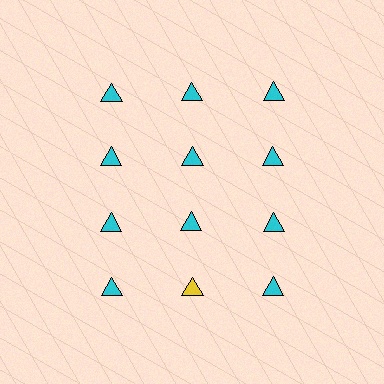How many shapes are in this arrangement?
There are 12 shapes arranged in a grid pattern.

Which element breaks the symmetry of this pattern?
The yellow triangle in the fourth row, second from left column breaks the symmetry. All other shapes are cyan triangles.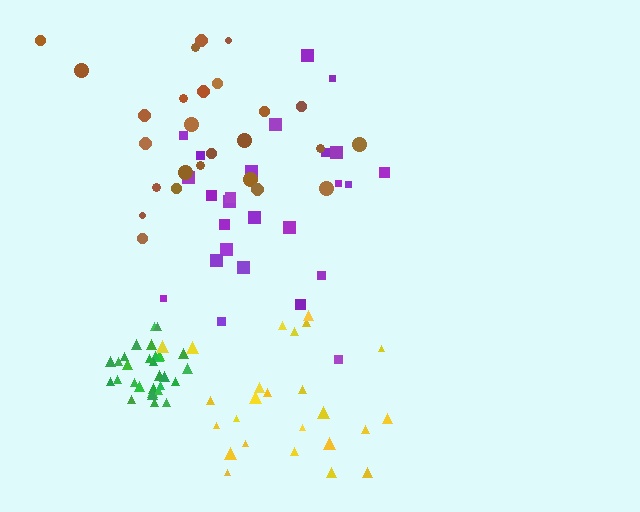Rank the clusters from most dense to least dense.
green, yellow, brown, purple.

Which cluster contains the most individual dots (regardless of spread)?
Green (30).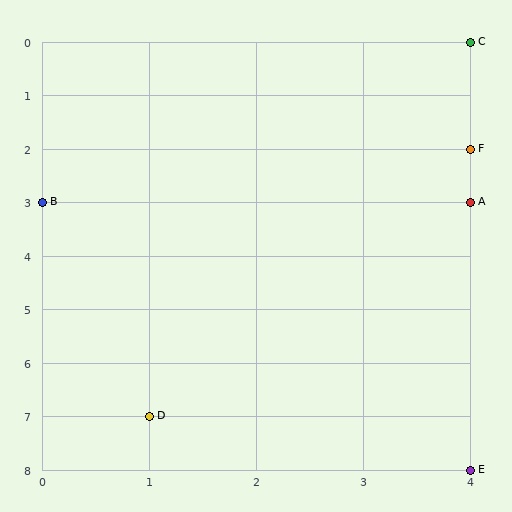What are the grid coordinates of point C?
Point C is at grid coordinates (4, 0).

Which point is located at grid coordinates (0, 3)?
Point B is at (0, 3).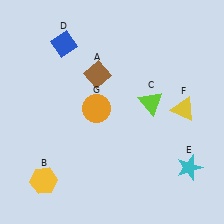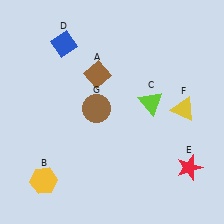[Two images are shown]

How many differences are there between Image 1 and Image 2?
There are 2 differences between the two images.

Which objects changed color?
E changed from cyan to red. G changed from orange to brown.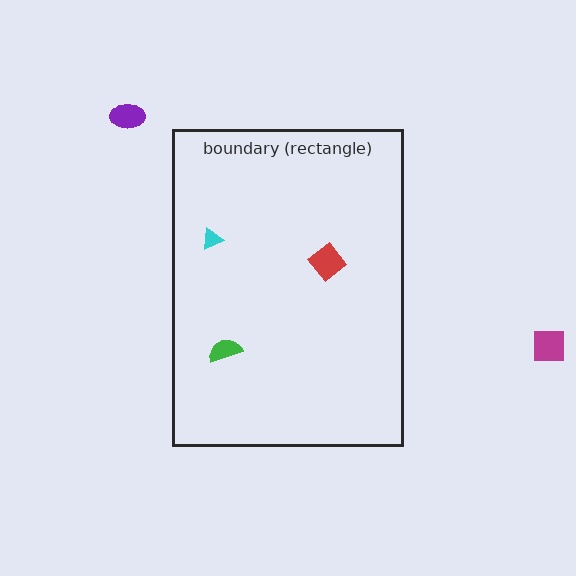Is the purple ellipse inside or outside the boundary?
Outside.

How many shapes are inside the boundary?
3 inside, 2 outside.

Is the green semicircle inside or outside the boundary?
Inside.